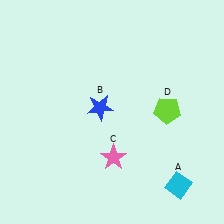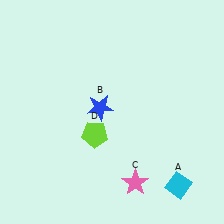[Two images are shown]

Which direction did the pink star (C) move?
The pink star (C) moved down.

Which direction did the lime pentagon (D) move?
The lime pentagon (D) moved left.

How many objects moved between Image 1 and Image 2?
2 objects moved between the two images.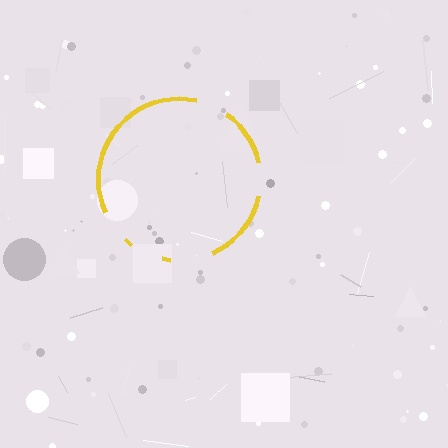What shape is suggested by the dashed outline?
The dashed outline suggests a circle.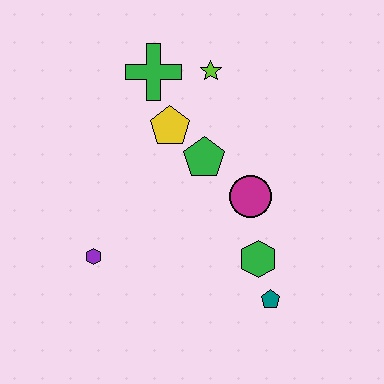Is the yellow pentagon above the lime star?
No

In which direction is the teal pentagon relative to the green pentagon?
The teal pentagon is below the green pentagon.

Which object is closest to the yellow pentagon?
The green pentagon is closest to the yellow pentagon.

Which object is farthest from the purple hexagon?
The lime star is farthest from the purple hexagon.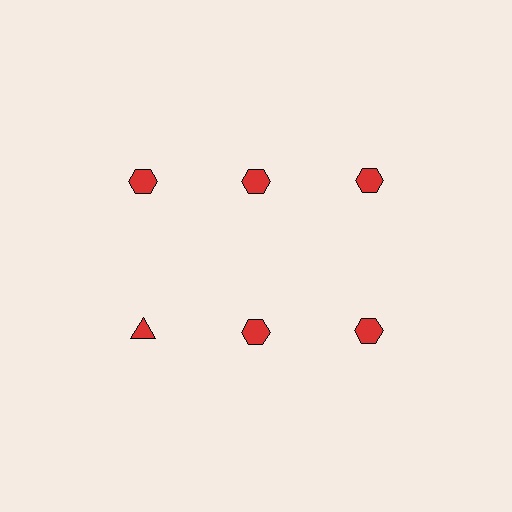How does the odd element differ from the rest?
It has a different shape: triangle instead of hexagon.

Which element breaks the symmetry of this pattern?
The red triangle in the second row, leftmost column breaks the symmetry. All other shapes are red hexagons.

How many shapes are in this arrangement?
There are 6 shapes arranged in a grid pattern.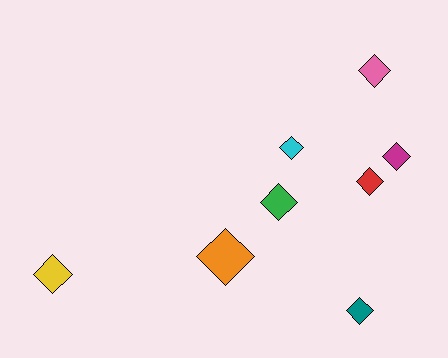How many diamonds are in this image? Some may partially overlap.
There are 8 diamonds.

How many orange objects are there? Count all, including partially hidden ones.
There is 1 orange object.